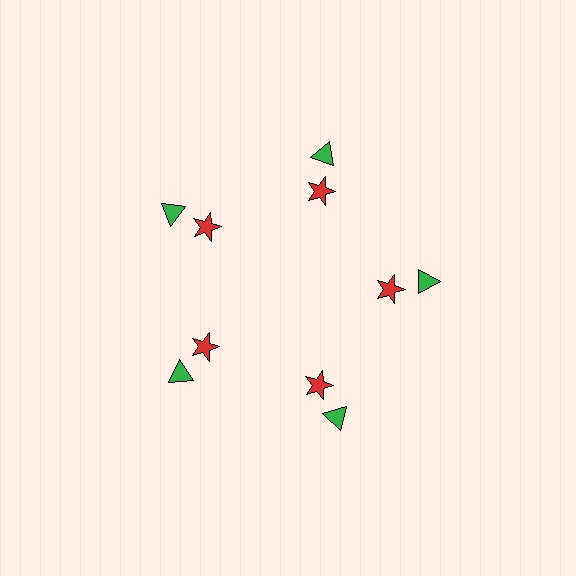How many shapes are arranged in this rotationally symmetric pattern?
There are 10 shapes, arranged in 5 groups of 2.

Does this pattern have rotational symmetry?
Yes, this pattern has 5-fold rotational symmetry. It looks the same after rotating 72 degrees around the center.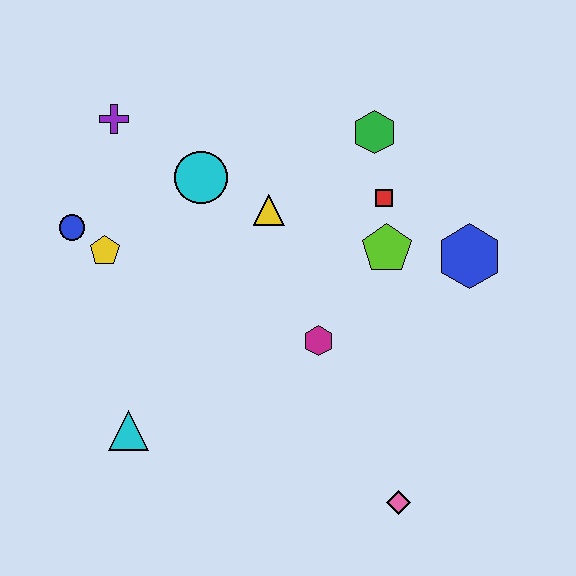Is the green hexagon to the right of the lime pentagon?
No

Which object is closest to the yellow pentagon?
The blue circle is closest to the yellow pentagon.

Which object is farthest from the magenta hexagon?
The purple cross is farthest from the magenta hexagon.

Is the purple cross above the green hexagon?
Yes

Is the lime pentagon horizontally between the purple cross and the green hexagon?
No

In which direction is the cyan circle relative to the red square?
The cyan circle is to the left of the red square.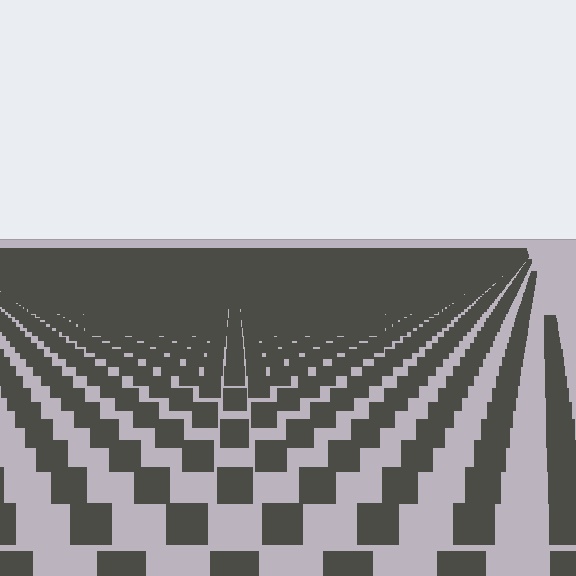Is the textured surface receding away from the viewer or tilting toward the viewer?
The surface is receding away from the viewer. Texture elements get smaller and denser toward the top.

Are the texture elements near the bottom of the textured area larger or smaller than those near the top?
Larger. Near the bottom, elements are closer to the viewer and appear at a bigger on-screen size.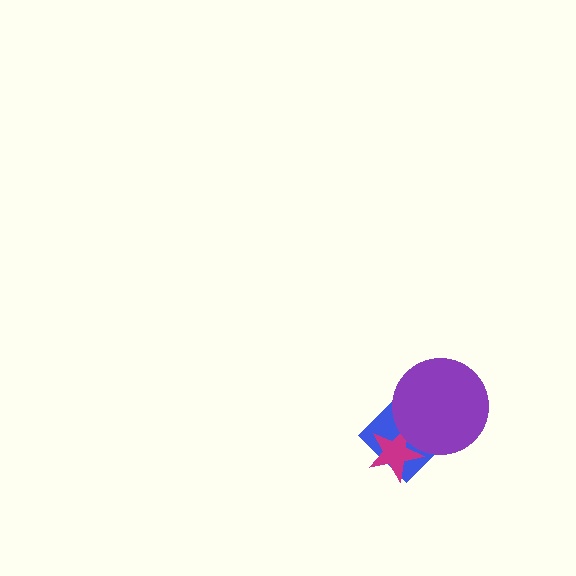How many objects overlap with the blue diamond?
2 objects overlap with the blue diamond.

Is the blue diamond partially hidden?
Yes, it is partially covered by another shape.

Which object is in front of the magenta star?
The purple circle is in front of the magenta star.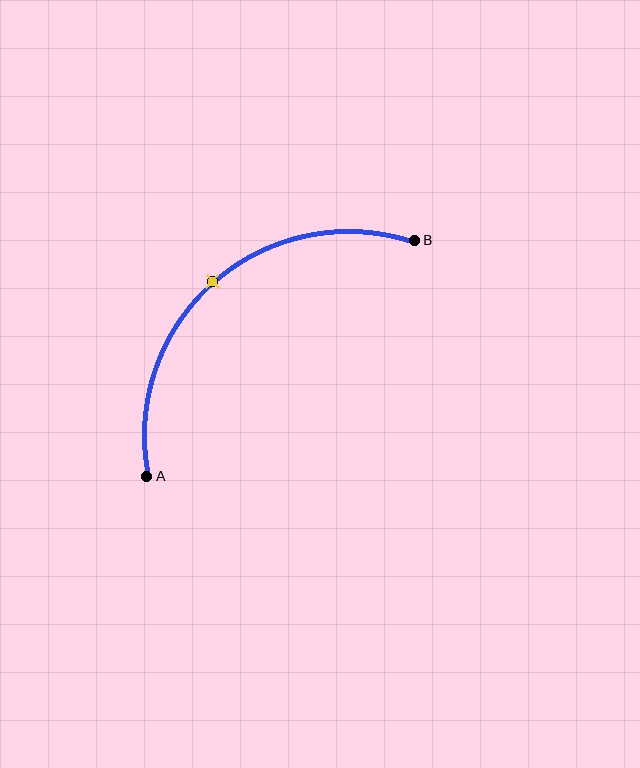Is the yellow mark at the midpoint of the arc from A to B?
Yes. The yellow mark lies on the arc at equal arc-length from both A and B — it is the arc midpoint.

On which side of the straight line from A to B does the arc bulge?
The arc bulges above and to the left of the straight line connecting A and B.